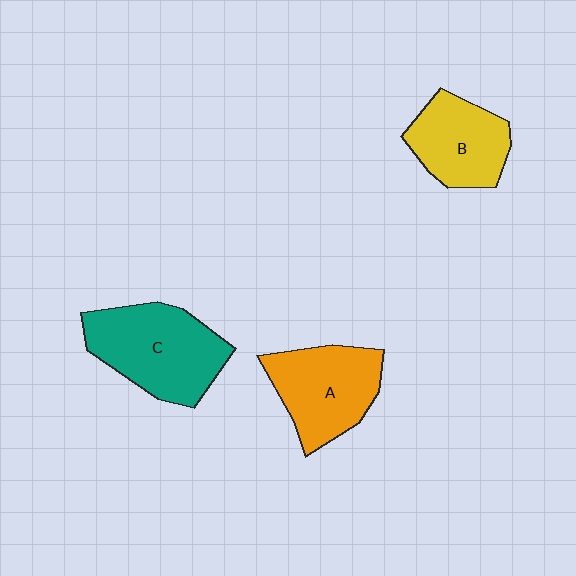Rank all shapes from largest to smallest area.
From largest to smallest: C (teal), A (orange), B (yellow).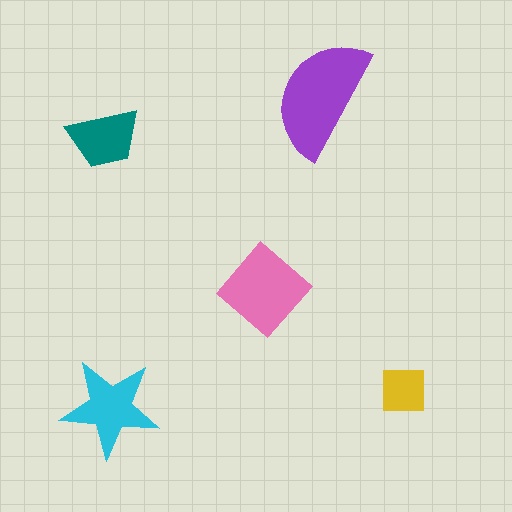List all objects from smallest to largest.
The yellow square, the teal trapezoid, the cyan star, the pink diamond, the purple semicircle.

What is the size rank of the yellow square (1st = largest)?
5th.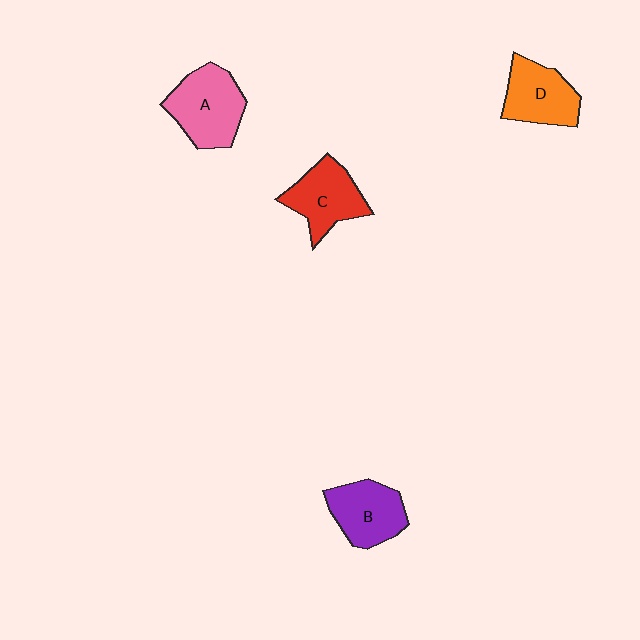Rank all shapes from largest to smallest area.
From largest to smallest: A (pink), C (red), B (purple), D (orange).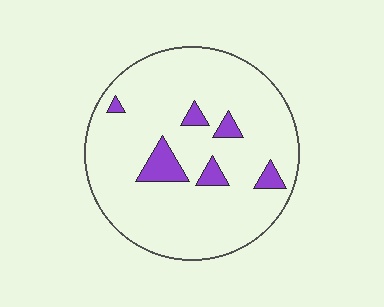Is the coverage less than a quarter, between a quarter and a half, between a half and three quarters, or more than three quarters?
Less than a quarter.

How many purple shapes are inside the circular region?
6.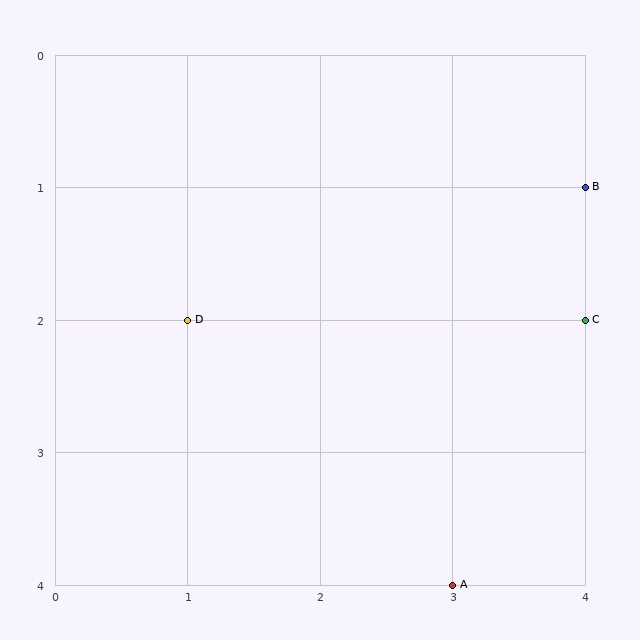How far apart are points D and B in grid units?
Points D and B are 3 columns and 1 row apart (about 3.2 grid units diagonally).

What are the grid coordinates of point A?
Point A is at grid coordinates (3, 4).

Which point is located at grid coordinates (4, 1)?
Point B is at (4, 1).